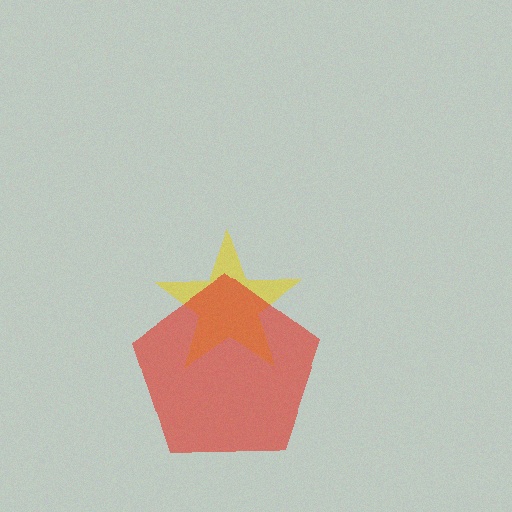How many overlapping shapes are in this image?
There are 2 overlapping shapes in the image.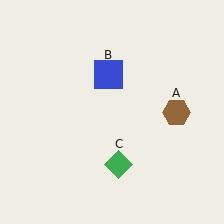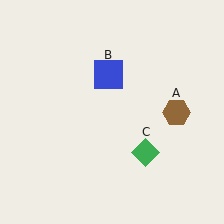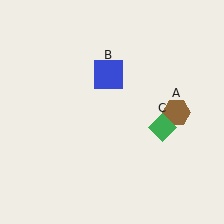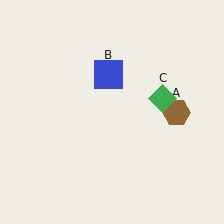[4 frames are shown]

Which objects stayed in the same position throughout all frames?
Brown hexagon (object A) and blue square (object B) remained stationary.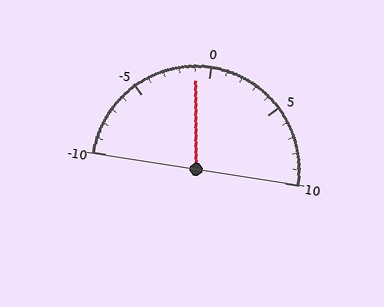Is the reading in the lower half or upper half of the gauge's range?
The reading is in the lower half of the range (-10 to 10).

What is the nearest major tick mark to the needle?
The nearest major tick mark is 0.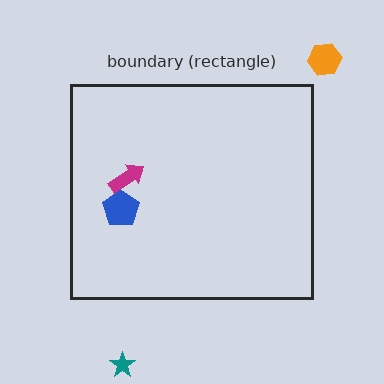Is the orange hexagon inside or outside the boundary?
Outside.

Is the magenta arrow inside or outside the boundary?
Inside.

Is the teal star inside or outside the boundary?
Outside.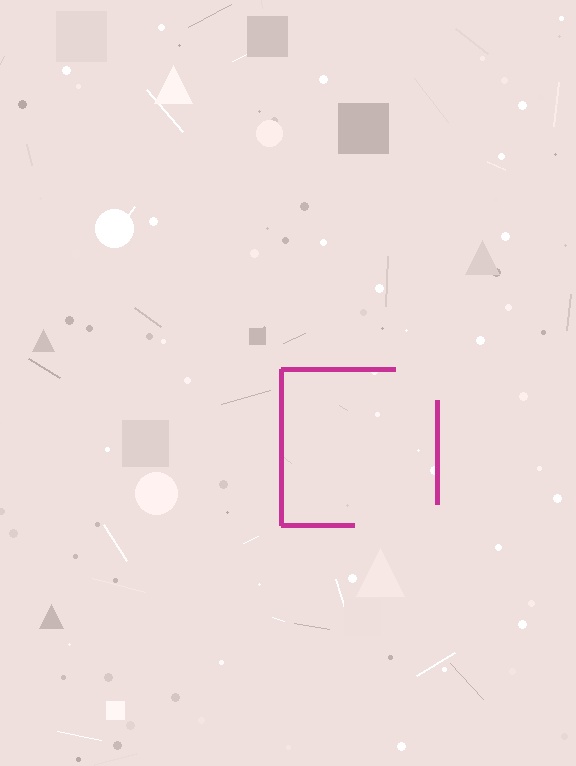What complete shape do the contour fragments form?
The contour fragments form a square.